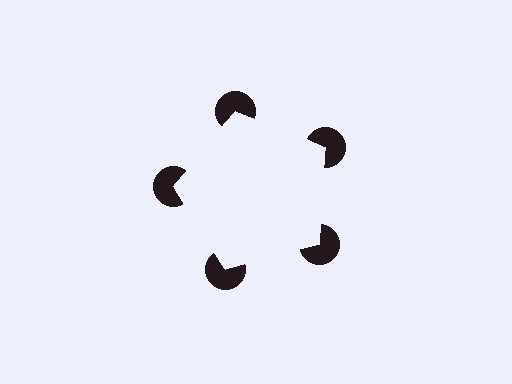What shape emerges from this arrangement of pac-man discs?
An illusory pentagon — its edges are inferred from the aligned wedge cuts in the pac-man discs, not physically drawn.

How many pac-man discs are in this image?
There are 5 — one at each vertex of the illusory pentagon.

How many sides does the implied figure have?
5 sides.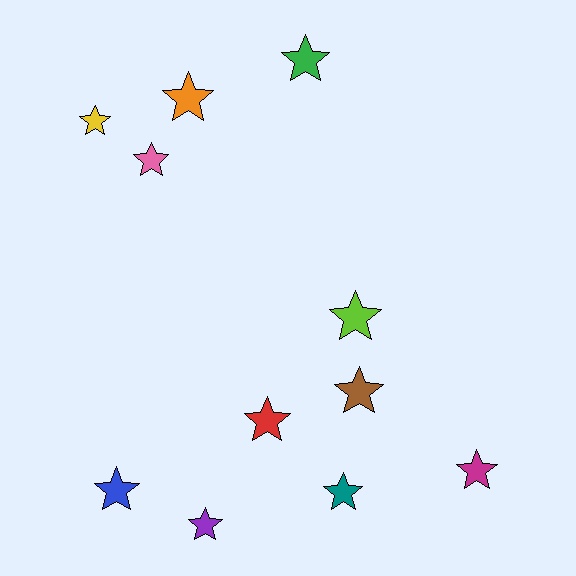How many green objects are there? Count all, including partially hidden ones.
There is 1 green object.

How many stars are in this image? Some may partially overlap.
There are 11 stars.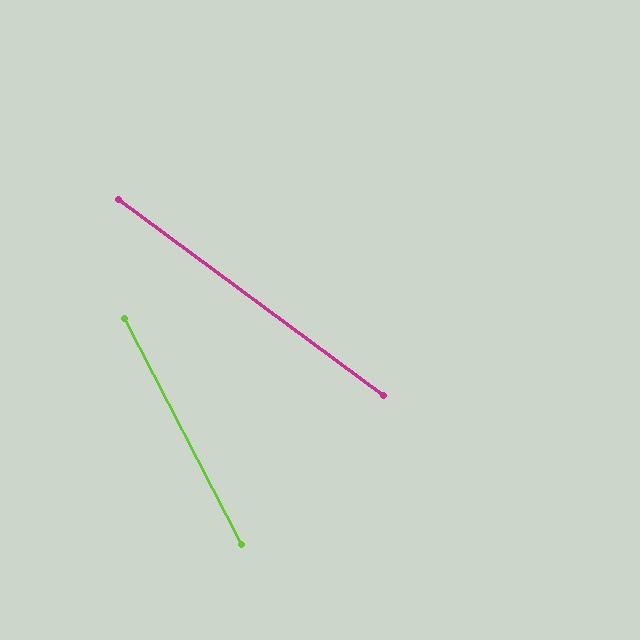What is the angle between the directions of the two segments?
Approximately 26 degrees.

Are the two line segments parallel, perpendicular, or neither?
Neither parallel nor perpendicular — they differ by about 26°.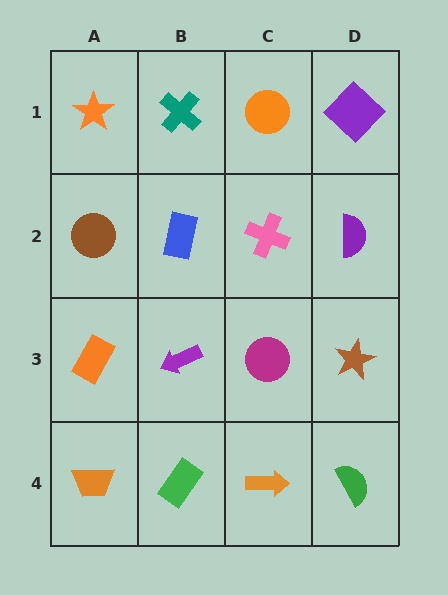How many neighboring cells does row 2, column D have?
3.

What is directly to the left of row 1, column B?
An orange star.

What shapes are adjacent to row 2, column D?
A purple diamond (row 1, column D), a brown star (row 3, column D), a pink cross (row 2, column C).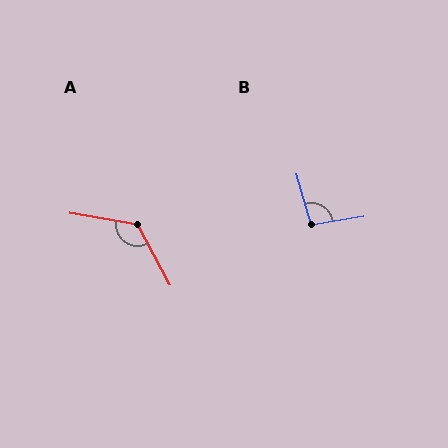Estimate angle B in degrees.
Approximately 97 degrees.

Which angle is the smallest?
B, at approximately 97 degrees.